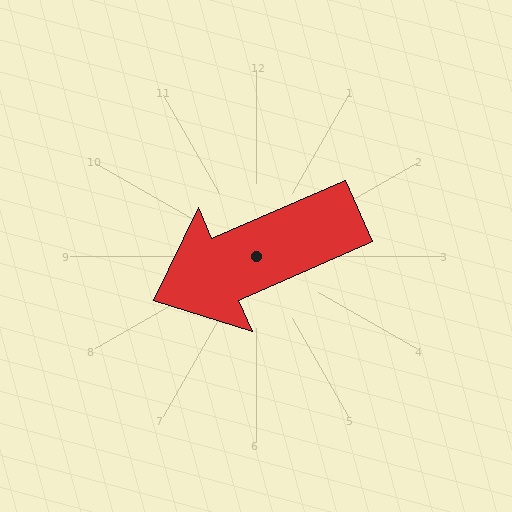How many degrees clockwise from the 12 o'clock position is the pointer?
Approximately 246 degrees.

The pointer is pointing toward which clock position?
Roughly 8 o'clock.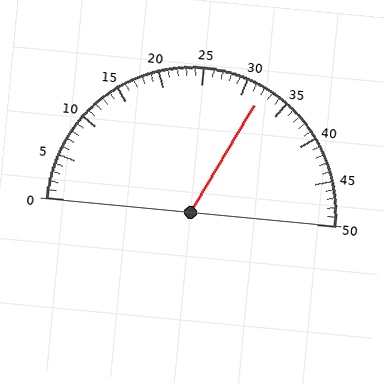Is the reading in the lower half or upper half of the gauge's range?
The reading is in the upper half of the range (0 to 50).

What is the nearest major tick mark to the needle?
The nearest major tick mark is 30.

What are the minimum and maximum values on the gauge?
The gauge ranges from 0 to 50.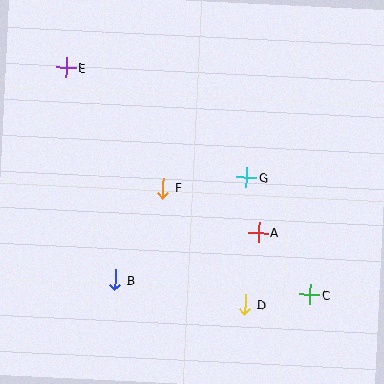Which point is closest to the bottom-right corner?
Point C is closest to the bottom-right corner.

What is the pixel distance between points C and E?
The distance between C and E is 333 pixels.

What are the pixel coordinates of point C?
Point C is at (310, 295).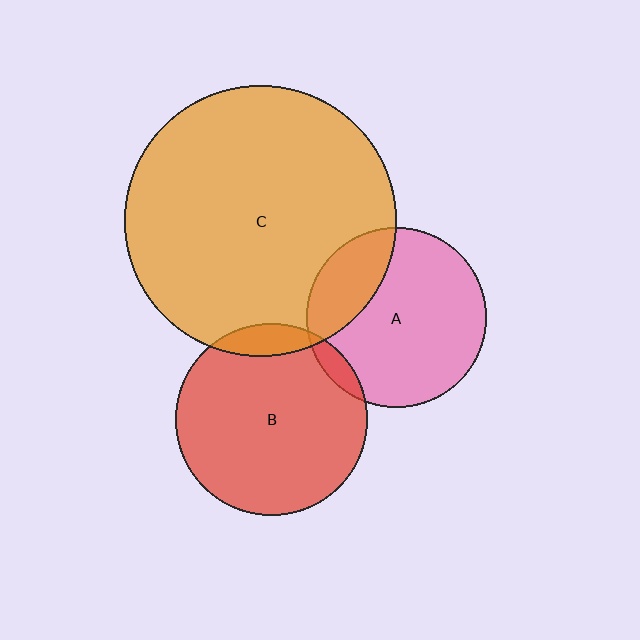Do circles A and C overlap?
Yes.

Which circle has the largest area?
Circle C (orange).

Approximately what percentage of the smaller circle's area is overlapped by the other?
Approximately 25%.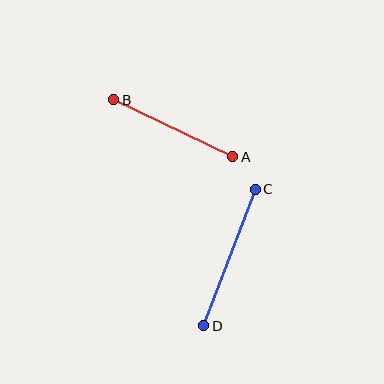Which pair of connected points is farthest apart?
Points C and D are farthest apart.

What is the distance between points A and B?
The distance is approximately 132 pixels.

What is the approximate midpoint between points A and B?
The midpoint is at approximately (173, 128) pixels.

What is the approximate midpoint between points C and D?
The midpoint is at approximately (230, 257) pixels.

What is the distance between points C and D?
The distance is approximately 146 pixels.